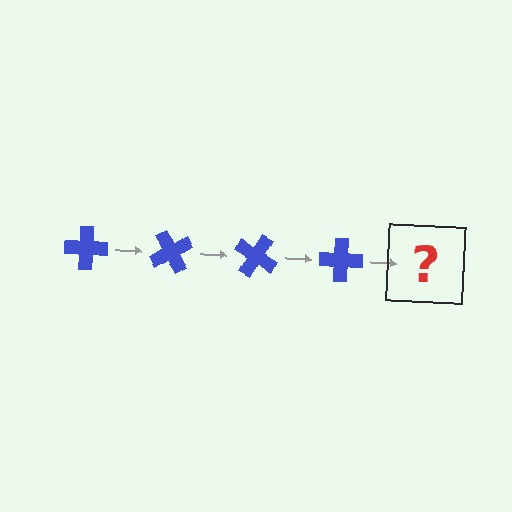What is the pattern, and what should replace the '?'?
The pattern is that the cross rotates 60 degrees each step. The '?' should be a blue cross rotated 240 degrees.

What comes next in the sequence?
The next element should be a blue cross rotated 240 degrees.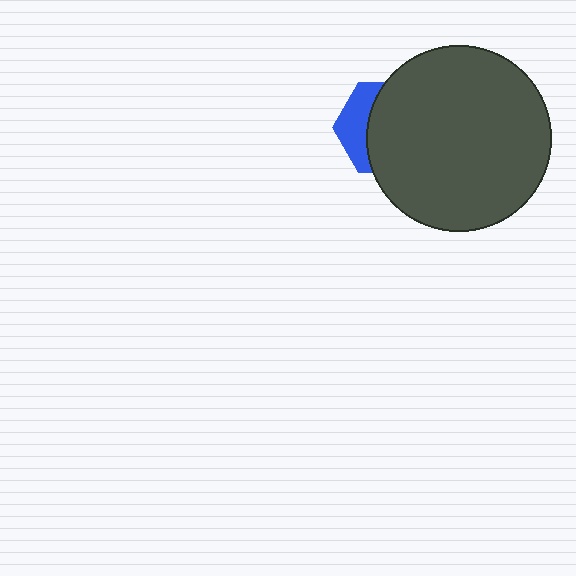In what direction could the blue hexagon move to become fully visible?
The blue hexagon could move left. That would shift it out from behind the dark gray circle entirely.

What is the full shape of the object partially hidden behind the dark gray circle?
The partially hidden object is a blue hexagon.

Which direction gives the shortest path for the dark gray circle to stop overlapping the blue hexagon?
Moving right gives the shortest separation.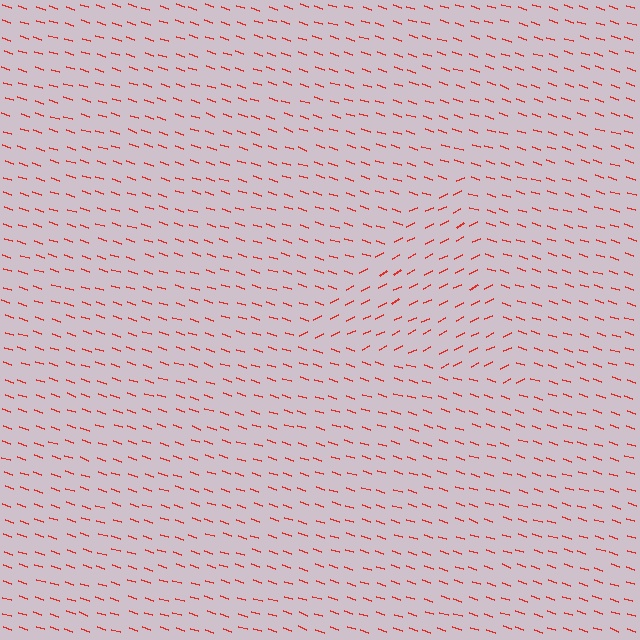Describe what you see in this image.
The image is filled with small red line segments. A triangle region in the image has lines oriented differently from the surrounding lines, creating a visible texture boundary.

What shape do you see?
I see a triangle.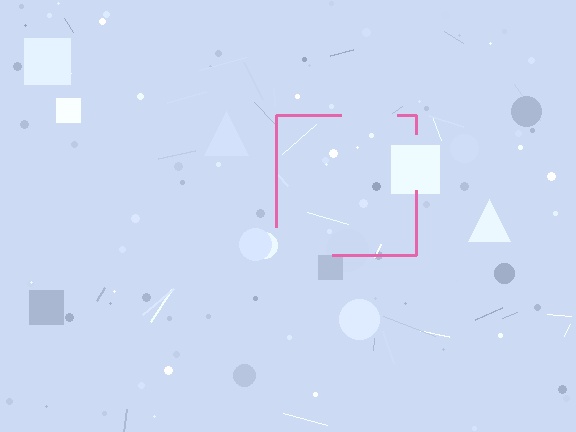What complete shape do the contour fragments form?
The contour fragments form a square.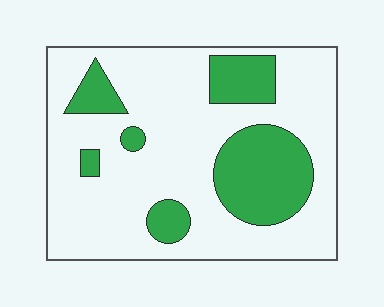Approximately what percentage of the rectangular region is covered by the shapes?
Approximately 25%.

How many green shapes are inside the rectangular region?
6.